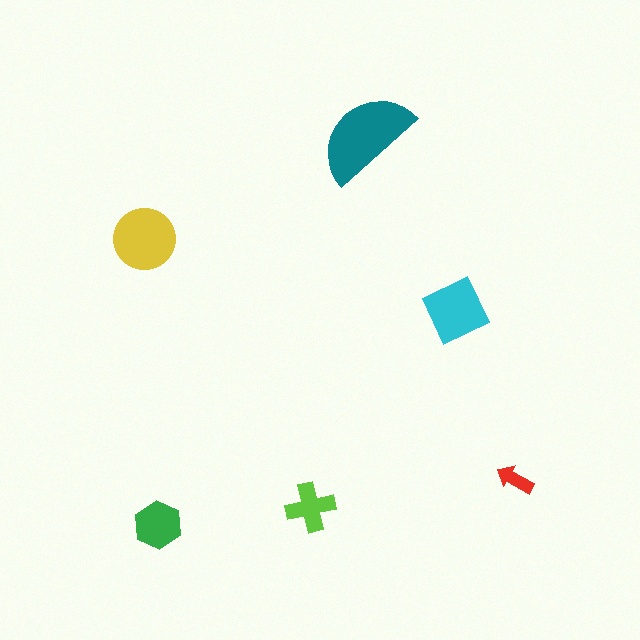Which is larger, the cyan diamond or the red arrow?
The cyan diamond.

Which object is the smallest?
The red arrow.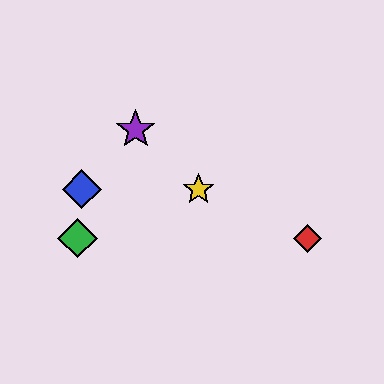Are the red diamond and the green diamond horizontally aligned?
Yes, both are at y≈238.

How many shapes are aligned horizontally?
2 shapes (the red diamond, the green diamond) are aligned horizontally.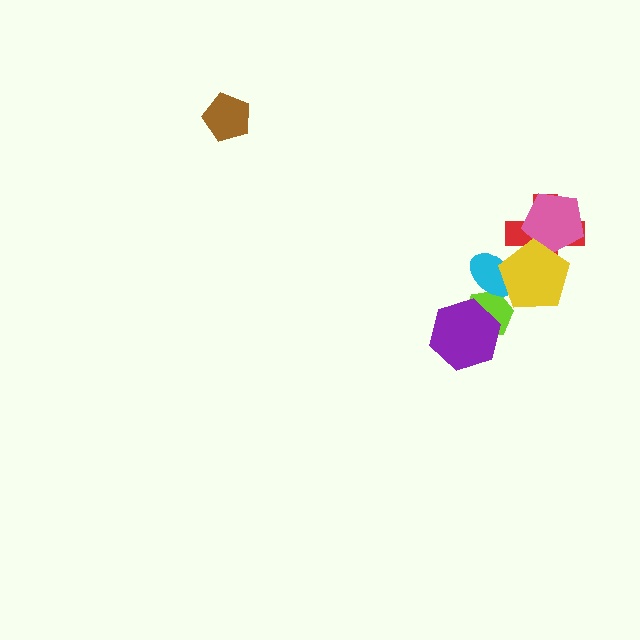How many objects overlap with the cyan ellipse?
2 objects overlap with the cyan ellipse.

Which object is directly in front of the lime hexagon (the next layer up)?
The purple hexagon is directly in front of the lime hexagon.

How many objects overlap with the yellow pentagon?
3 objects overlap with the yellow pentagon.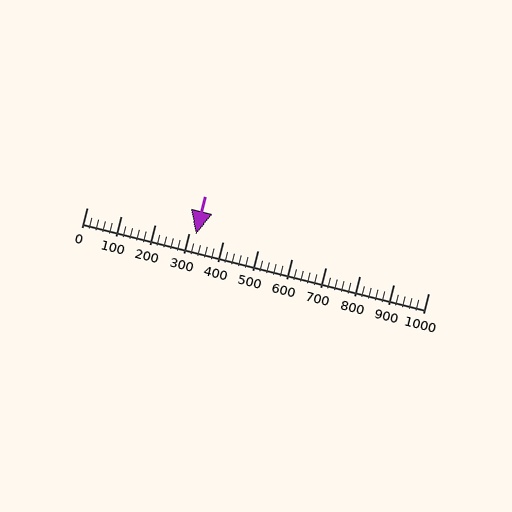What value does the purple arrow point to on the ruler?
The purple arrow points to approximately 320.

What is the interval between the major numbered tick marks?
The major tick marks are spaced 100 units apart.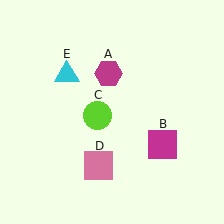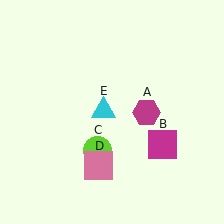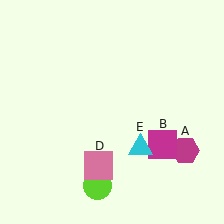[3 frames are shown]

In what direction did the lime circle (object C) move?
The lime circle (object C) moved down.